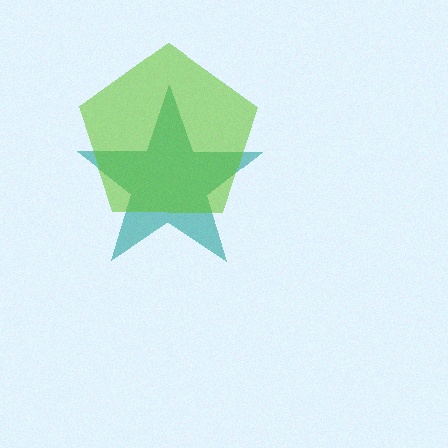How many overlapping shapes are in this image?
There are 2 overlapping shapes in the image.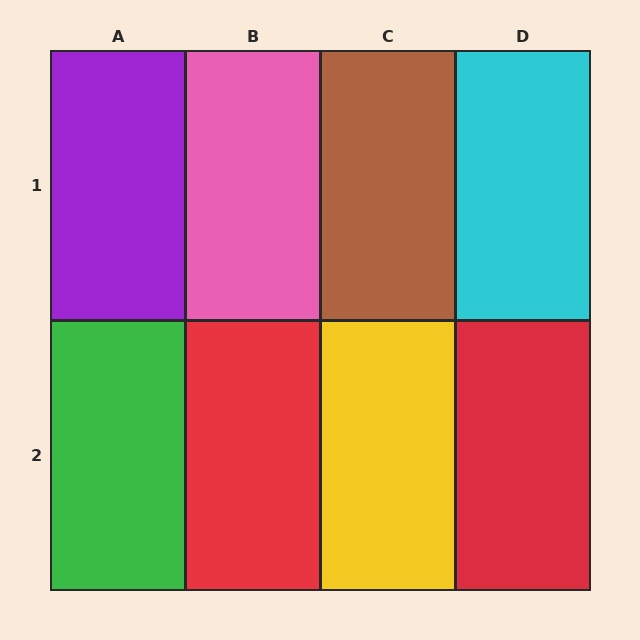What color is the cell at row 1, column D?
Cyan.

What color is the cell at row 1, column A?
Purple.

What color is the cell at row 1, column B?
Pink.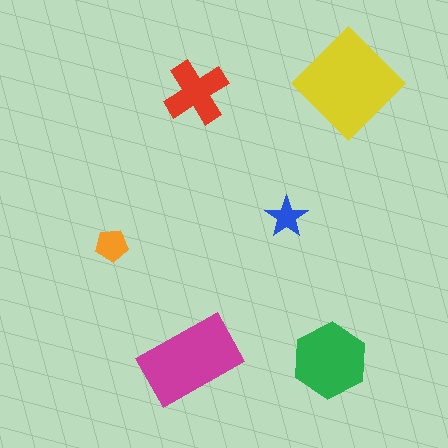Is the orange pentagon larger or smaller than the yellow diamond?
Smaller.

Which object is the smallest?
The blue star.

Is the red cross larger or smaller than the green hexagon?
Smaller.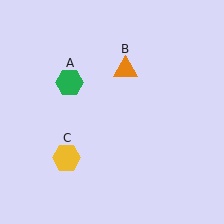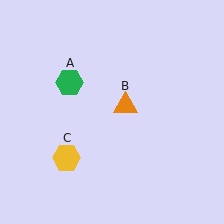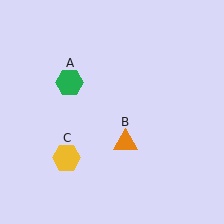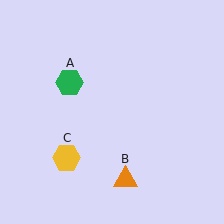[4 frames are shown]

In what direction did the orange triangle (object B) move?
The orange triangle (object B) moved down.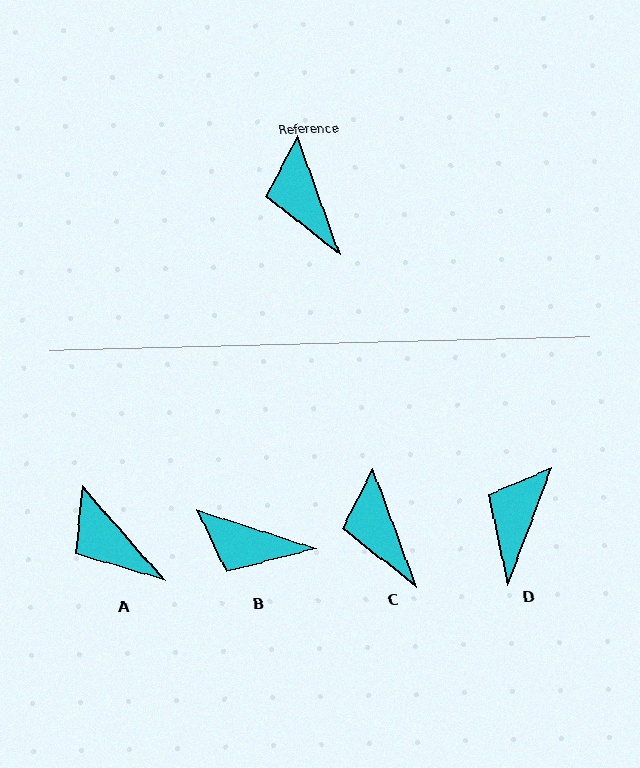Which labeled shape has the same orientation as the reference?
C.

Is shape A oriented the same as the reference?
No, it is off by about 21 degrees.